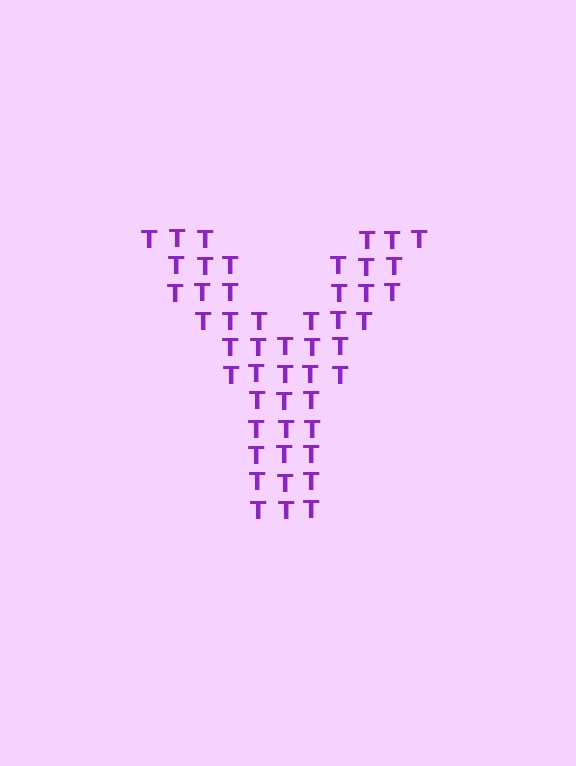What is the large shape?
The large shape is the letter Y.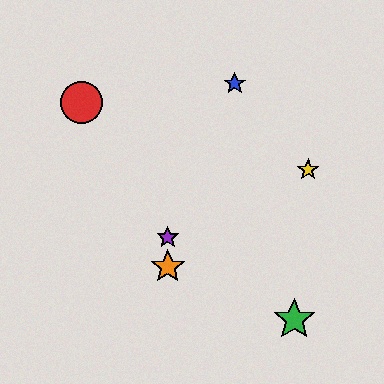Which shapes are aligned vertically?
The purple star, the orange star are aligned vertically.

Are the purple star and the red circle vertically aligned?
No, the purple star is at x≈168 and the red circle is at x≈82.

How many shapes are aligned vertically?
2 shapes (the purple star, the orange star) are aligned vertically.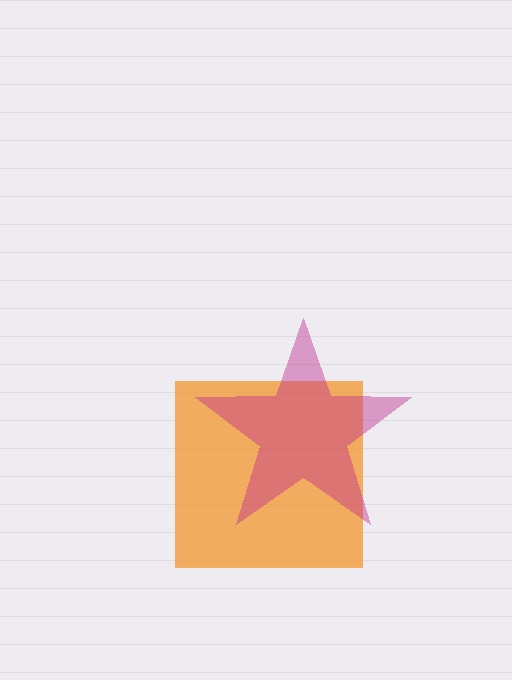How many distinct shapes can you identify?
There are 2 distinct shapes: an orange square, a magenta star.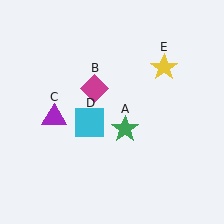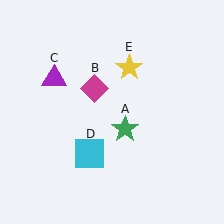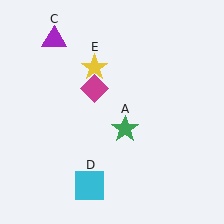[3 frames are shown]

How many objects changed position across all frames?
3 objects changed position: purple triangle (object C), cyan square (object D), yellow star (object E).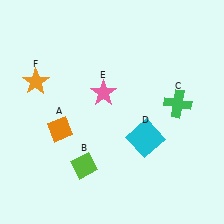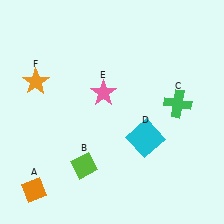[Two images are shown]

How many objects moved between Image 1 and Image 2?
1 object moved between the two images.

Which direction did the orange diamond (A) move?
The orange diamond (A) moved down.